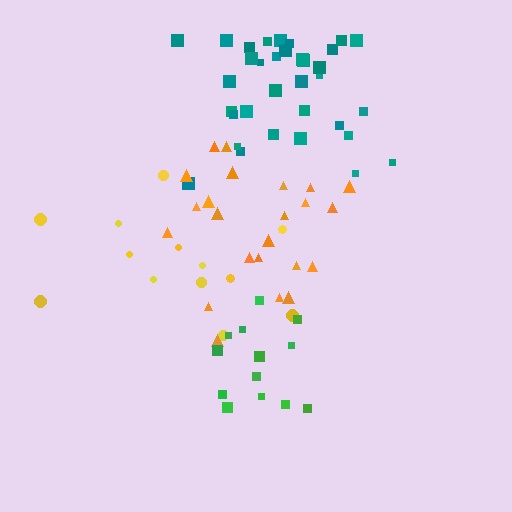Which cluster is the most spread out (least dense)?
Yellow.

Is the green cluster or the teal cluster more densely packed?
Teal.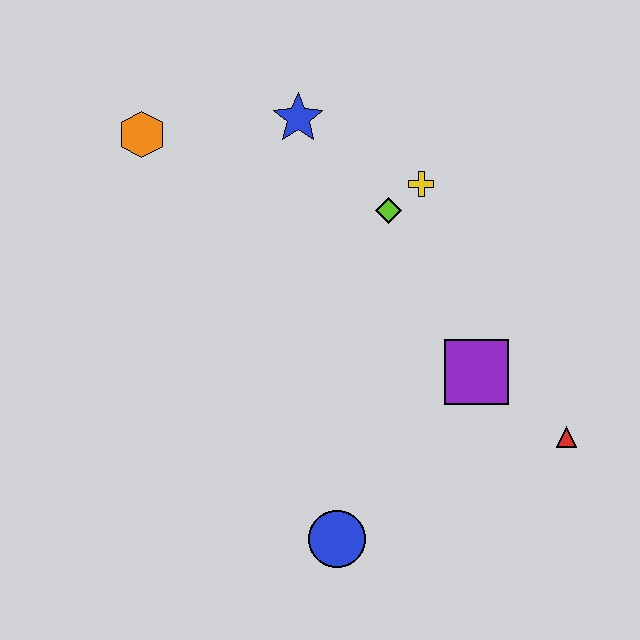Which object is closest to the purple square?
The red triangle is closest to the purple square.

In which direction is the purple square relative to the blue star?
The purple square is below the blue star.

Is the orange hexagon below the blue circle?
No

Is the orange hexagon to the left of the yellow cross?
Yes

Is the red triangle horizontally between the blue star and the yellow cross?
No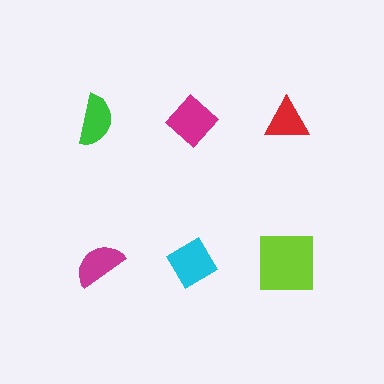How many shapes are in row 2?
3 shapes.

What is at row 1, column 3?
A red triangle.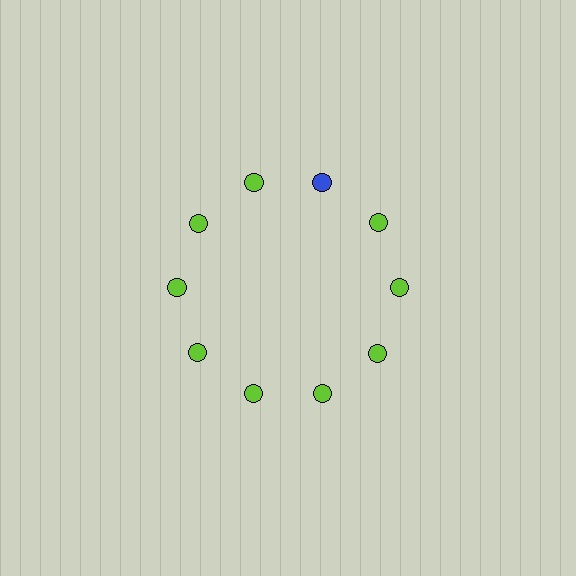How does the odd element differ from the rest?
It has a different color: blue instead of lime.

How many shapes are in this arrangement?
There are 10 shapes arranged in a ring pattern.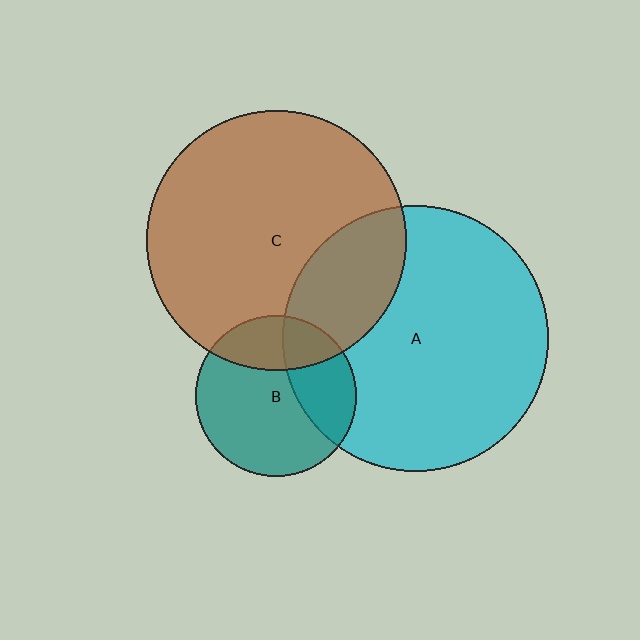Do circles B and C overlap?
Yes.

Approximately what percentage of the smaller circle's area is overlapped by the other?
Approximately 25%.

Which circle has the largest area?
Circle A (cyan).